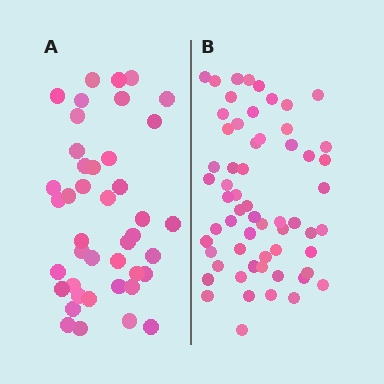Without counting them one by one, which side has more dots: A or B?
Region B (the right region) has more dots.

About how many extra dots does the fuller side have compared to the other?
Region B has approximately 20 more dots than region A.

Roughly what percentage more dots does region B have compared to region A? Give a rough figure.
About 45% more.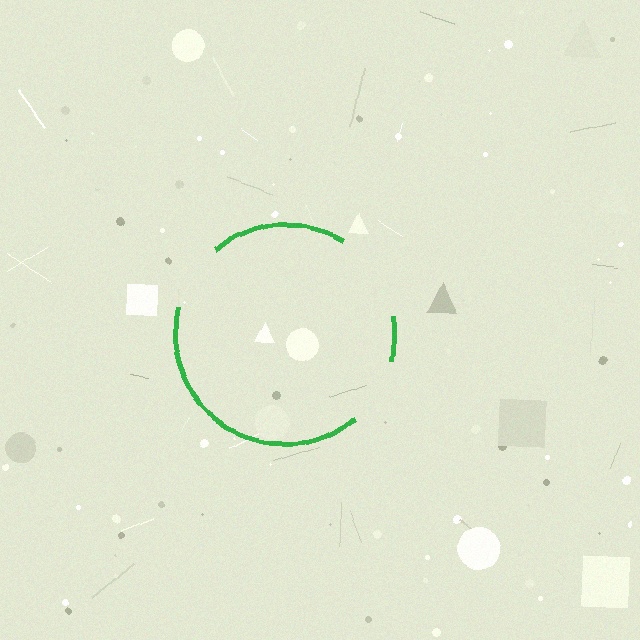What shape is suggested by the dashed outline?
The dashed outline suggests a circle.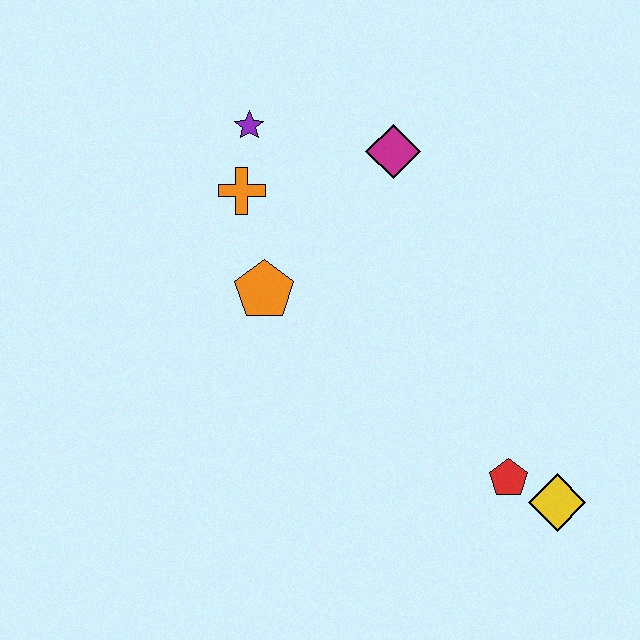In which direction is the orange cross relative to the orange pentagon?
The orange cross is above the orange pentagon.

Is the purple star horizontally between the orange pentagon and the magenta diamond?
No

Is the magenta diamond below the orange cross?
No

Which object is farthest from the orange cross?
The yellow diamond is farthest from the orange cross.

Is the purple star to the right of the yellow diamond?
No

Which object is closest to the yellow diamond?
The red pentagon is closest to the yellow diamond.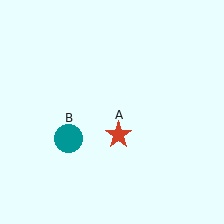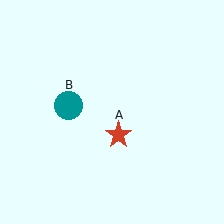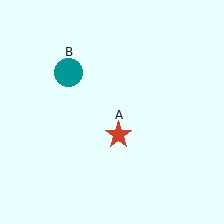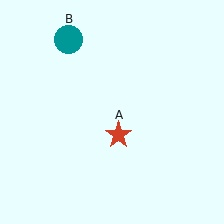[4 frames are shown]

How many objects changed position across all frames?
1 object changed position: teal circle (object B).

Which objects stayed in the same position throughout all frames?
Red star (object A) remained stationary.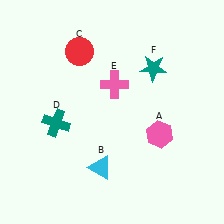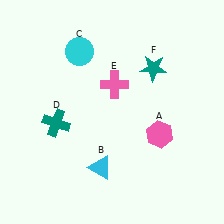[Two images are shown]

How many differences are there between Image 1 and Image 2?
There is 1 difference between the two images.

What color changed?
The circle (C) changed from red in Image 1 to cyan in Image 2.